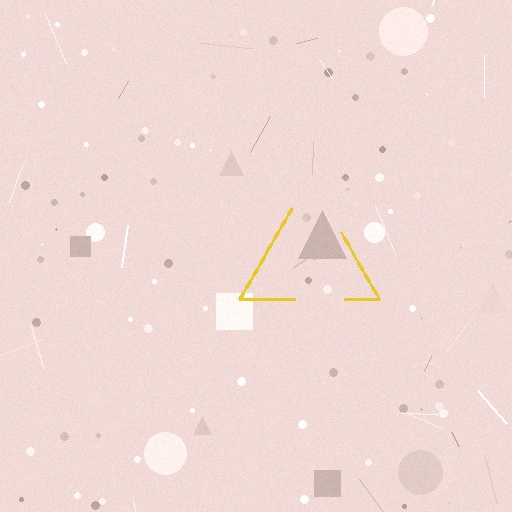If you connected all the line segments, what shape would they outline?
They would outline a triangle.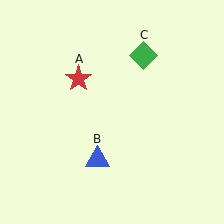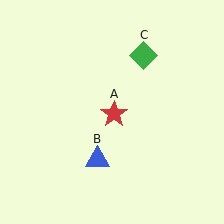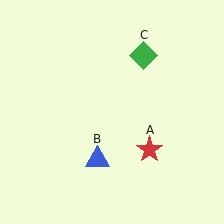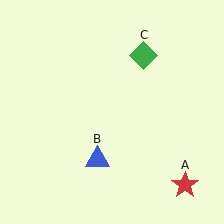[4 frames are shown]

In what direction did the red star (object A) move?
The red star (object A) moved down and to the right.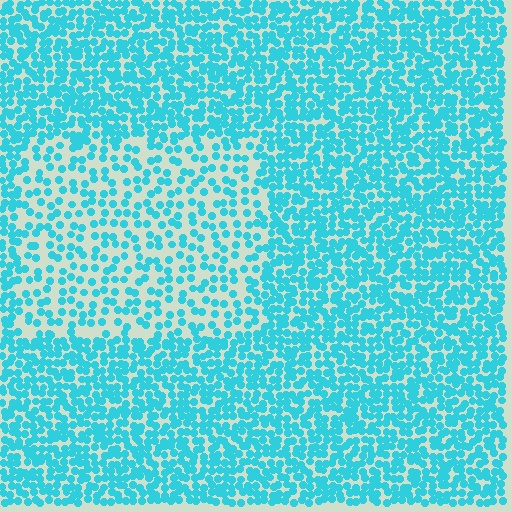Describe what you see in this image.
The image contains small cyan elements arranged at two different densities. A rectangle-shaped region is visible where the elements are less densely packed than the surrounding area.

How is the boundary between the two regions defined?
The boundary is defined by a change in element density (approximately 2.1x ratio). All elements are the same color, size, and shape.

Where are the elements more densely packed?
The elements are more densely packed outside the rectangle boundary.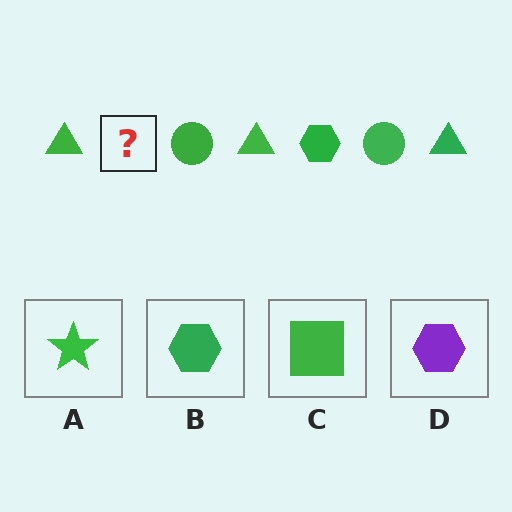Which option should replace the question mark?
Option B.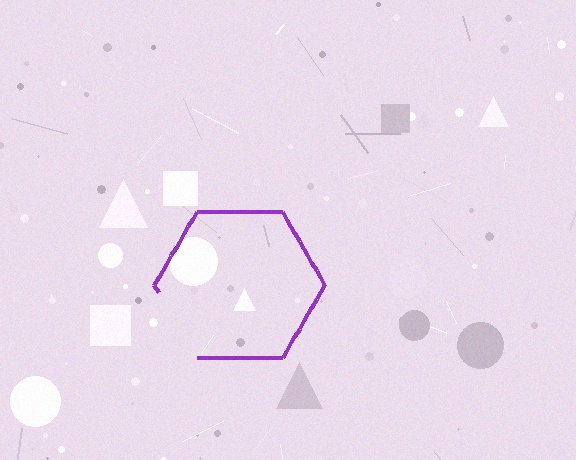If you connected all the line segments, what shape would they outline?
They would outline a hexagon.